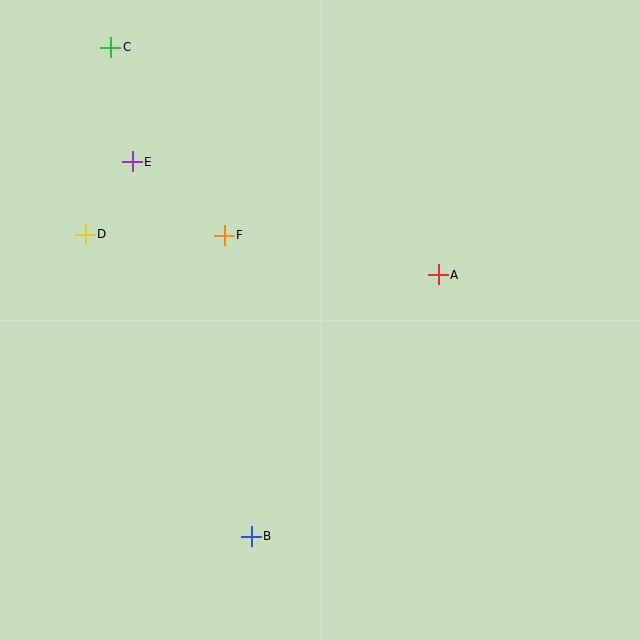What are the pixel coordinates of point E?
Point E is at (132, 162).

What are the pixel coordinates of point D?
Point D is at (85, 234).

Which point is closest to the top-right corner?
Point A is closest to the top-right corner.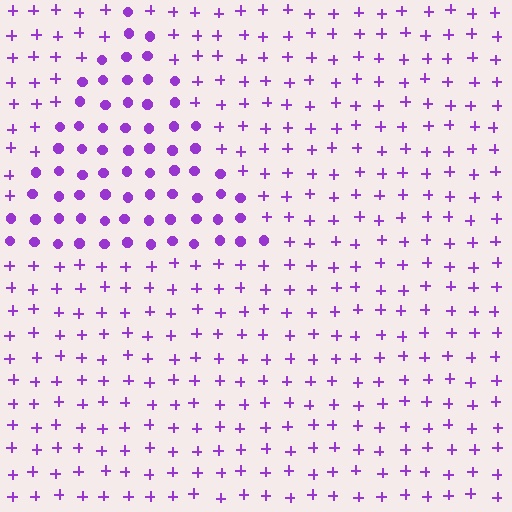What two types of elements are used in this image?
The image uses circles inside the triangle region and plus signs outside it.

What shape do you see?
I see a triangle.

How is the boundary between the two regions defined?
The boundary is defined by a change in element shape: circles inside vs. plus signs outside. All elements share the same color and spacing.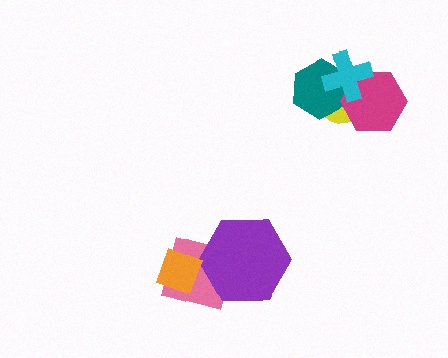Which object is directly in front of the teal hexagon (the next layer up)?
The magenta hexagon is directly in front of the teal hexagon.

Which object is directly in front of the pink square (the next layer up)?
The purple hexagon is directly in front of the pink square.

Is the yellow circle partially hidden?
Yes, it is partially covered by another shape.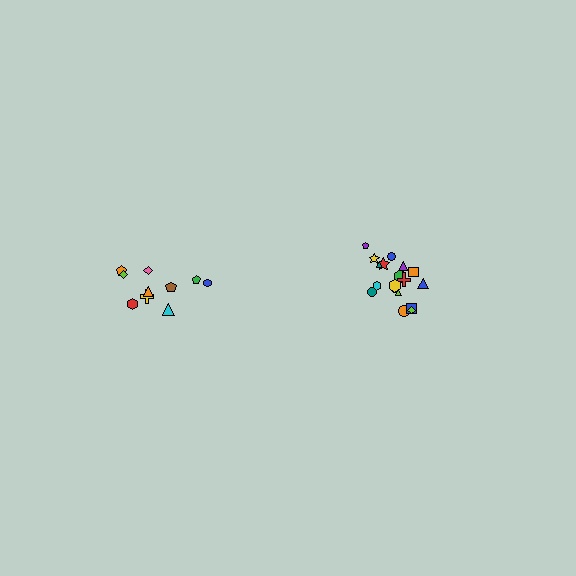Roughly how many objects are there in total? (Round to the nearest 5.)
Roughly 30 objects in total.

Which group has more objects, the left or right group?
The right group.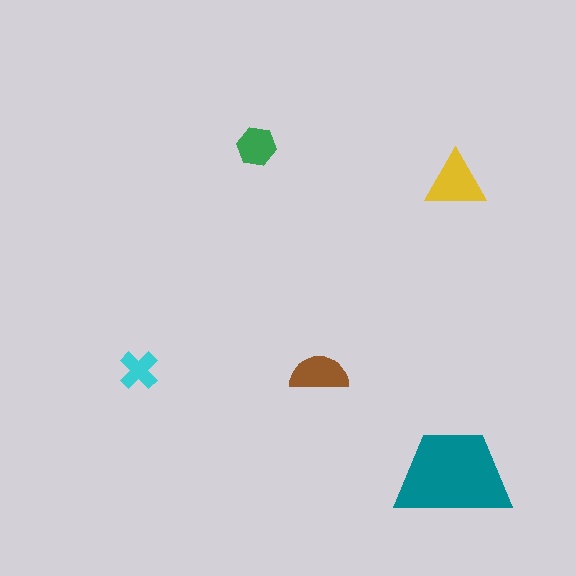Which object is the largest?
The teal trapezoid.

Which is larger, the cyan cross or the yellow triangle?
The yellow triangle.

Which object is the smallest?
The cyan cross.